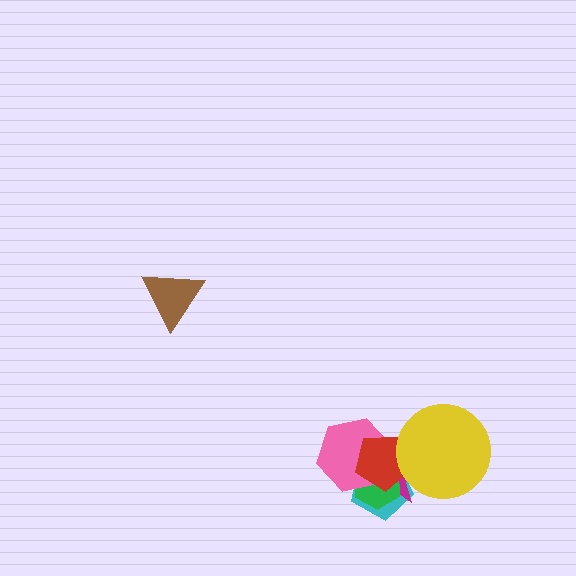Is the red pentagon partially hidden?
Yes, it is partially covered by another shape.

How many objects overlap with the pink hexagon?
4 objects overlap with the pink hexagon.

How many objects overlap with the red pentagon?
5 objects overlap with the red pentagon.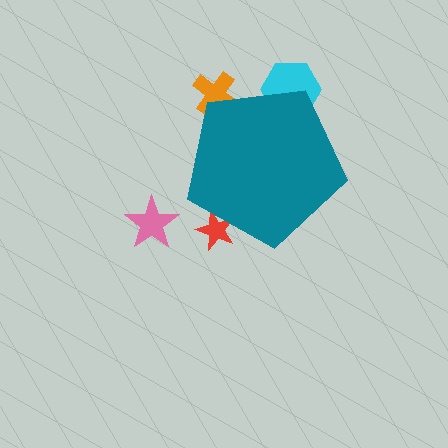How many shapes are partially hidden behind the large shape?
3 shapes are partially hidden.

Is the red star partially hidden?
Yes, the red star is partially hidden behind the teal pentagon.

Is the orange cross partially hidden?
Yes, the orange cross is partially hidden behind the teal pentagon.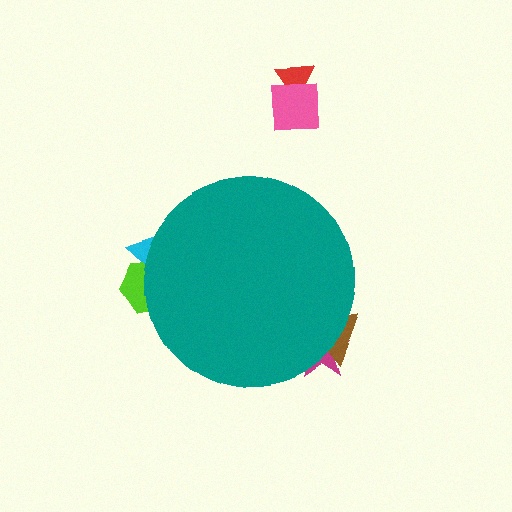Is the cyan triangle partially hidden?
Yes, the cyan triangle is partially hidden behind the teal circle.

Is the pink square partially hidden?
No, the pink square is fully visible.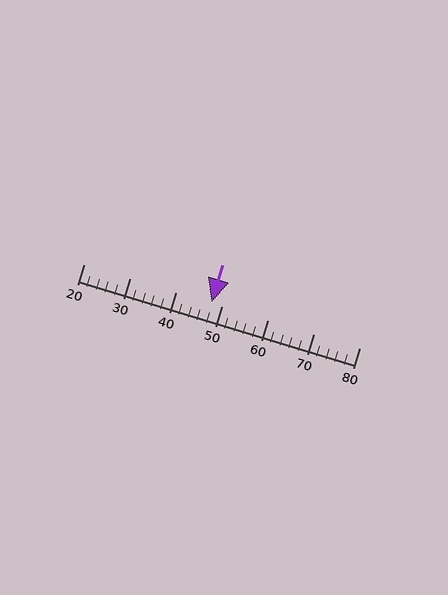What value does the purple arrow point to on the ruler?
The purple arrow points to approximately 48.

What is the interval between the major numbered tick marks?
The major tick marks are spaced 10 units apart.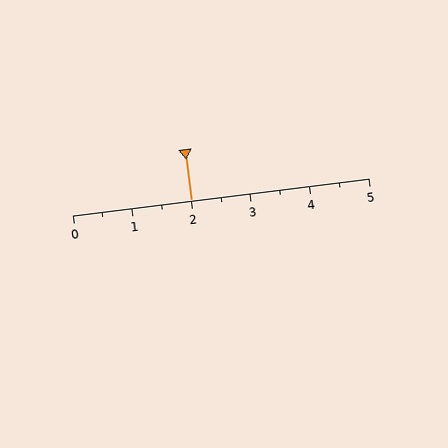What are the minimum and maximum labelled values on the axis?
The axis runs from 0 to 5.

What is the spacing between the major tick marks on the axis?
The major ticks are spaced 1 apart.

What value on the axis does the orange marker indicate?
The marker indicates approximately 2.